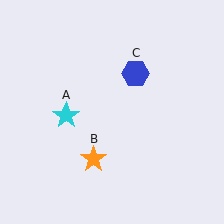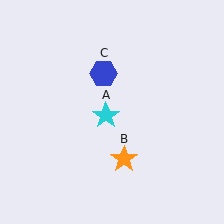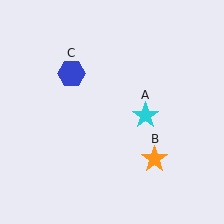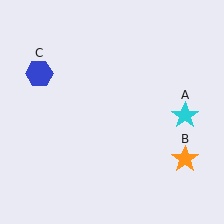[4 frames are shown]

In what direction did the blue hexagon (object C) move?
The blue hexagon (object C) moved left.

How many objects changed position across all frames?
3 objects changed position: cyan star (object A), orange star (object B), blue hexagon (object C).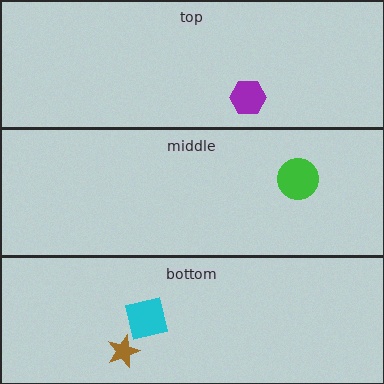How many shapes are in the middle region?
1.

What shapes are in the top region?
The purple hexagon.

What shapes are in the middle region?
The green circle.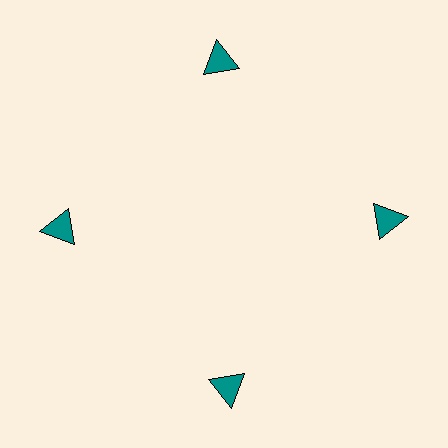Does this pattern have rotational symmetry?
Yes, this pattern has 4-fold rotational symmetry. It looks the same after rotating 90 degrees around the center.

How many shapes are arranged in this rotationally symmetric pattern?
There are 4 shapes, arranged in 4 groups of 1.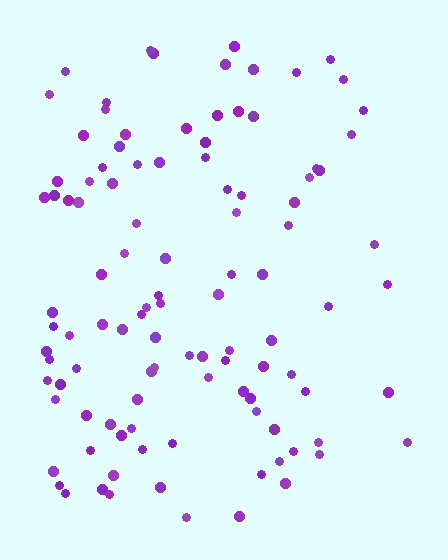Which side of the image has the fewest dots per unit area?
The right.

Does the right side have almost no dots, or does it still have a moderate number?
Still a moderate number, just noticeably fewer than the left.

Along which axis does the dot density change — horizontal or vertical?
Horizontal.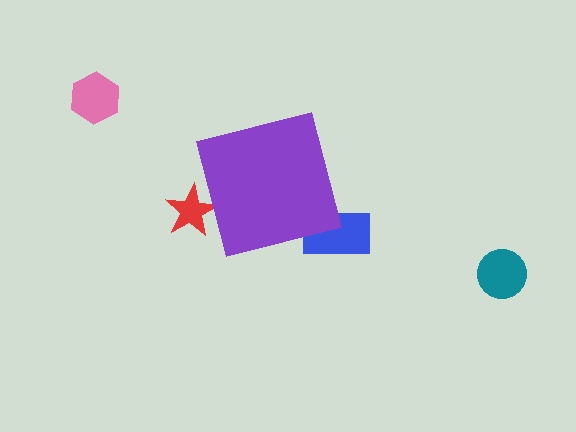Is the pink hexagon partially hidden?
No, the pink hexagon is fully visible.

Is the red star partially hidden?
Yes, the red star is partially hidden behind the purple square.